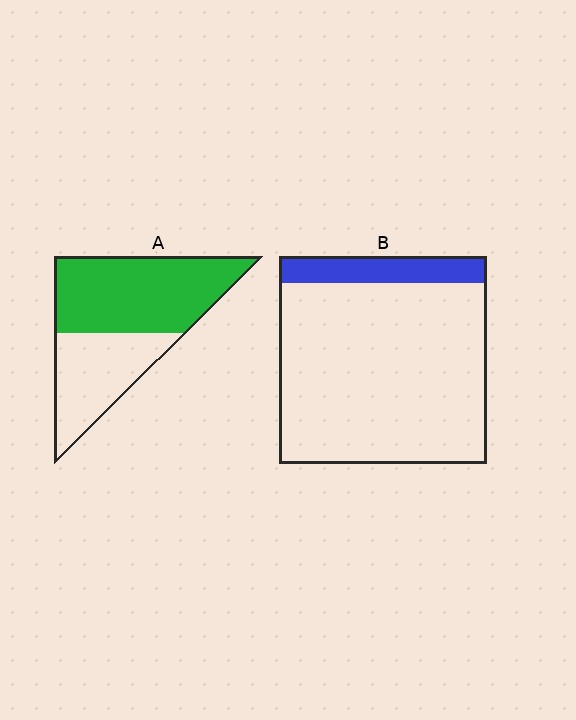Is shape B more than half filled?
No.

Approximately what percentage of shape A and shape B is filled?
A is approximately 60% and B is approximately 15%.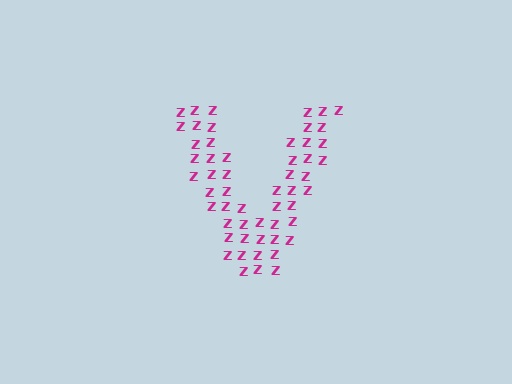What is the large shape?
The large shape is the letter V.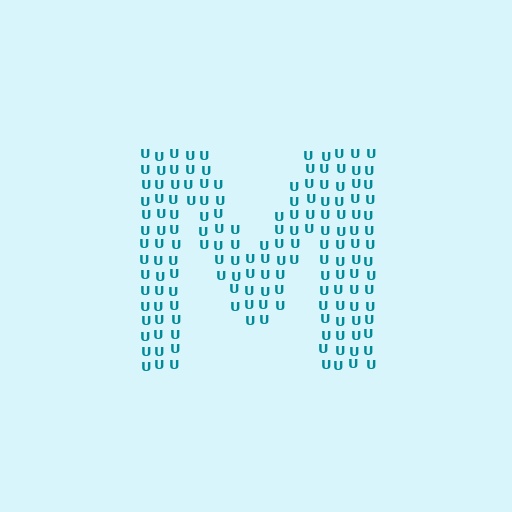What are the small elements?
The small elements are letter U's.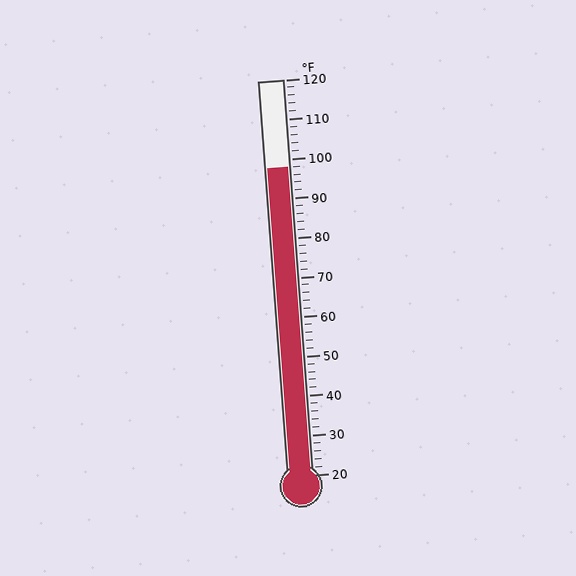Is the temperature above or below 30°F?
The temperature is above 30°F.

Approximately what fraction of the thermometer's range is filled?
The thermometer is filled to approximately 80% of its range.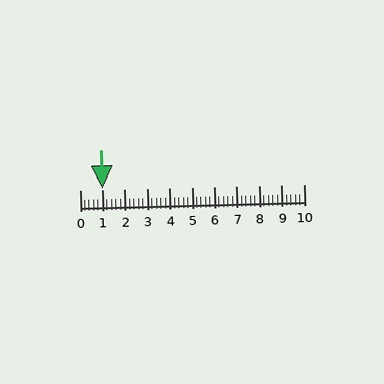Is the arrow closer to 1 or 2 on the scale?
The arrow is closer to 1.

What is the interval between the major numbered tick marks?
The major tick marks are spaced 1 units apart.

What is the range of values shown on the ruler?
The ruler shows values from 0 to 10.